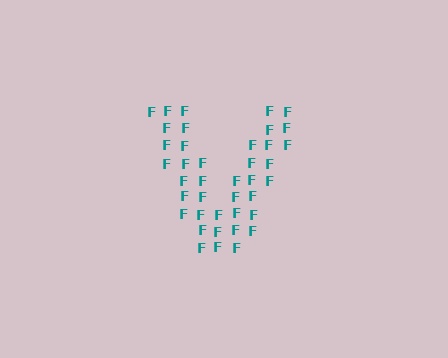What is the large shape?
The large shape is the letter V.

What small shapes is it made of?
It is made of small letter F's.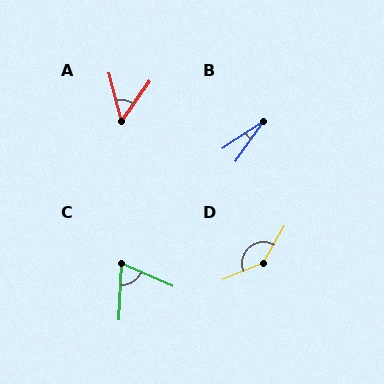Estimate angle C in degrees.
Approximately 69 degrees.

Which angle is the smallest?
B, at approximately 21 degrees.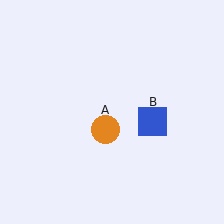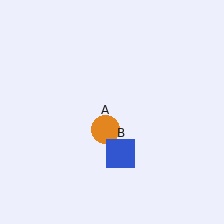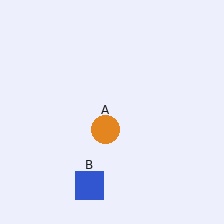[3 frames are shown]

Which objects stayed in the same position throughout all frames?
Orange circle (object A) remained stationary.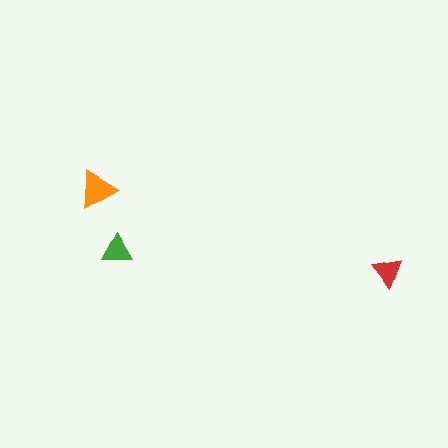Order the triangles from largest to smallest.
the orange one, the green one, the red one.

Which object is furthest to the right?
The red triangle is rightmost.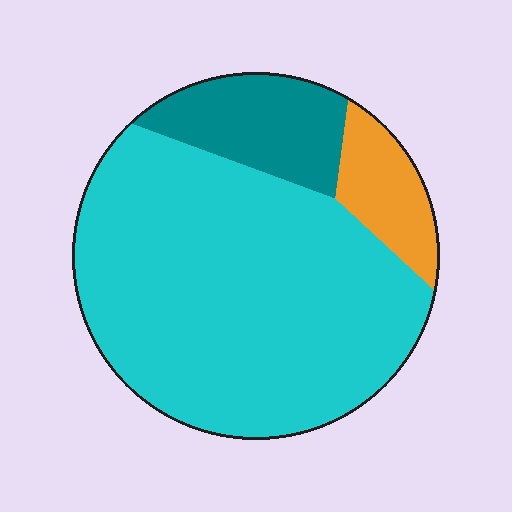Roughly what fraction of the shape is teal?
Teal covers 16% of the shape.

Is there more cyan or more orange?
Cyan.